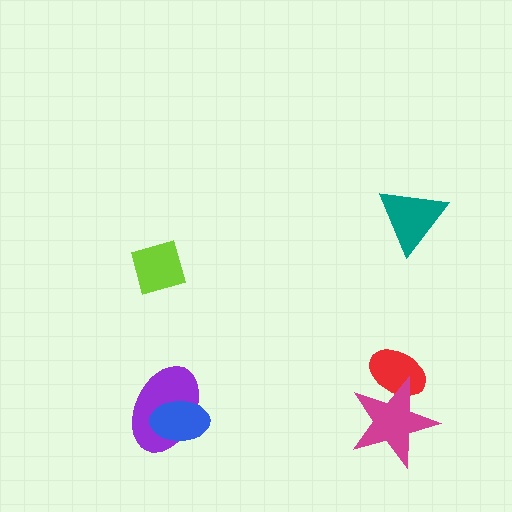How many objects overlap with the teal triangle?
0 objects overlap with the teal triangle.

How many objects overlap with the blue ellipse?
1 object overlaps with the blue ellipse.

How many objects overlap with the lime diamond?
0 objects overlap with the lime diamond.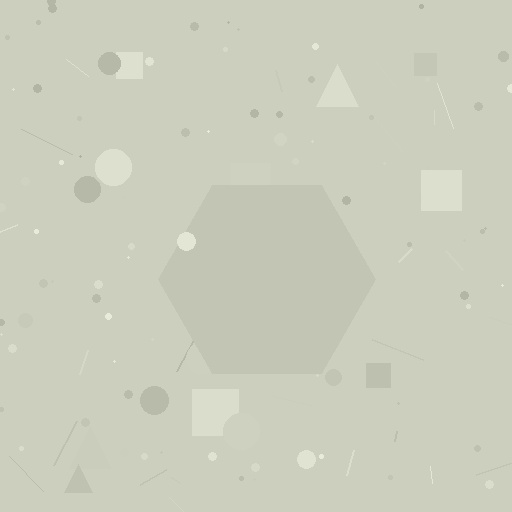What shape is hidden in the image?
A hexagon is hidden in the image.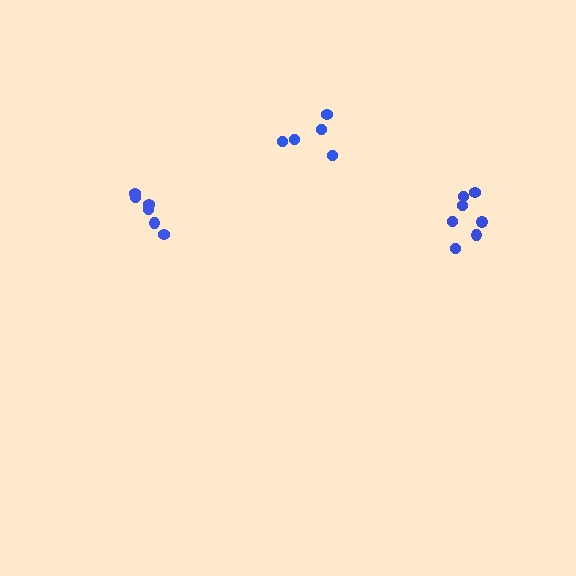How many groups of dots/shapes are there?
There are 3 groups.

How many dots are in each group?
Group 1: 6 dots, Group 2: 7 dots, Group 3: 5 dots (18 total).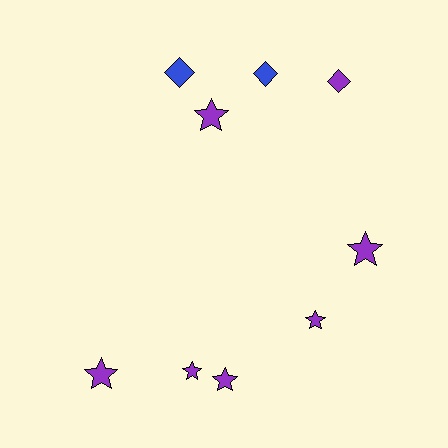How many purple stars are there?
There are 6 purple stars.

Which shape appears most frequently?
Star, with 6 objects.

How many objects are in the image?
There are 9 objects.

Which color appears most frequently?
Purple, with 7 objects.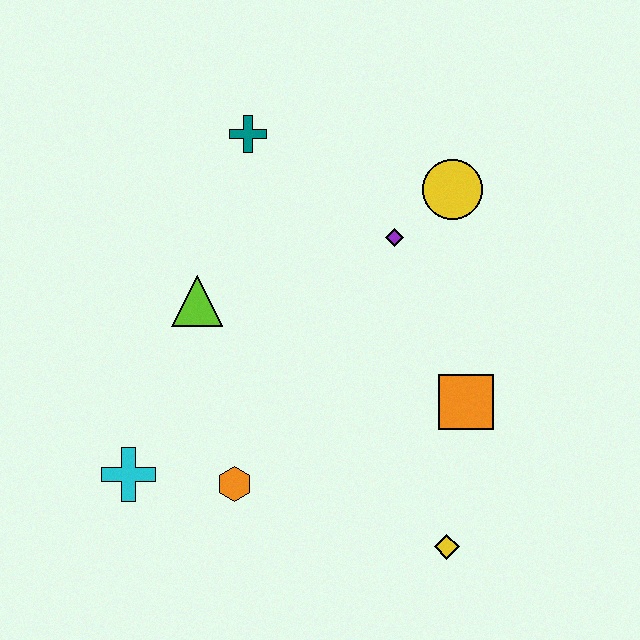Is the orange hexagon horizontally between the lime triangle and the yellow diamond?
Yes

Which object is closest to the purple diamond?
The yellow circle is closest to the purple diamond.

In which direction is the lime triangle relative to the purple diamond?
The lime triangle is to the left of the purple diamond.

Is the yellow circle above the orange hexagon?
Yes